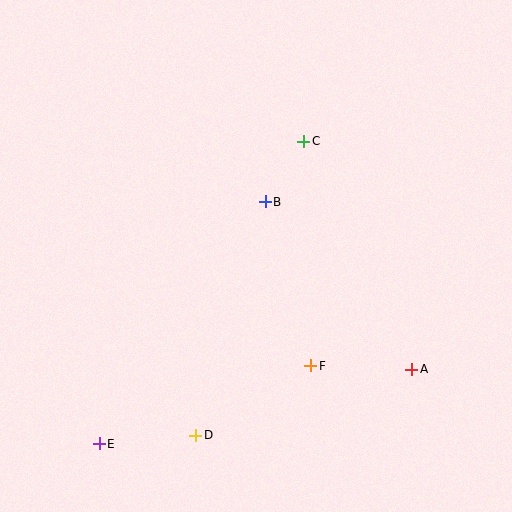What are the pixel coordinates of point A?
Point A is at (412, 369).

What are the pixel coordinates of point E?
Point E is at (99, 444).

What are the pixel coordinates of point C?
Point C is at (304, 141).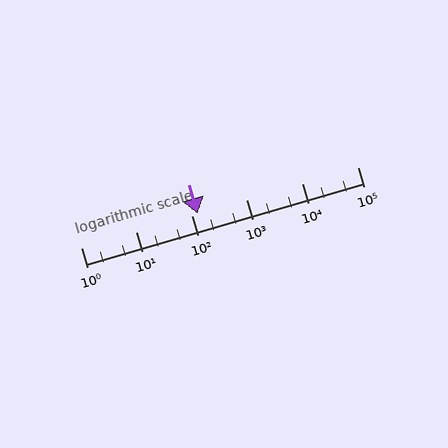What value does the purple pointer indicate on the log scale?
The pointer indicates approximately 130.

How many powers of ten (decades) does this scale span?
The scale spans 5 decades, from 1 to 100000.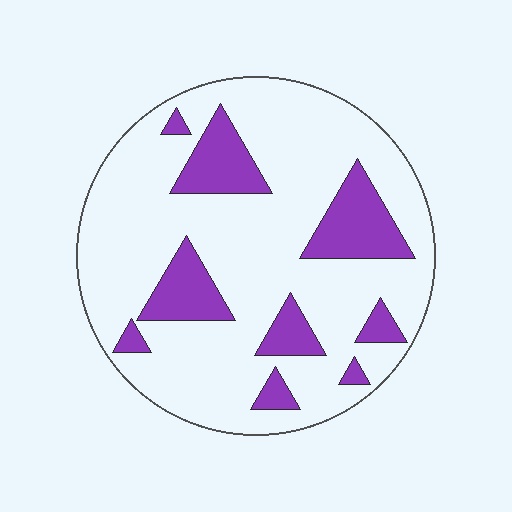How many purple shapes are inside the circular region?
9.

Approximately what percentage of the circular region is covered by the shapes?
Approximately 20%.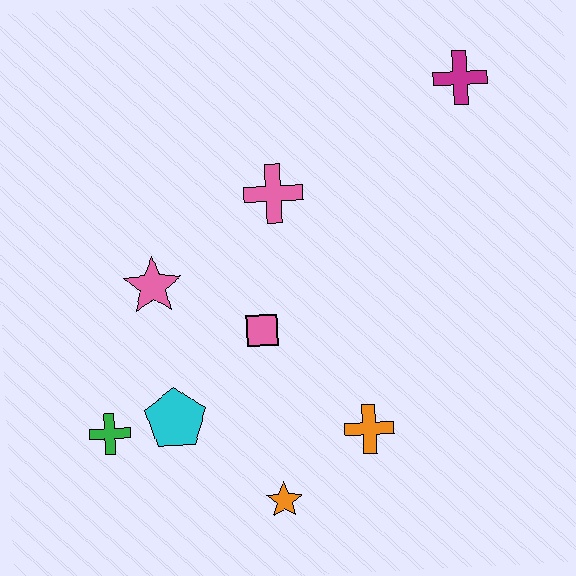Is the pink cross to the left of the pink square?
No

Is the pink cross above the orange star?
Yes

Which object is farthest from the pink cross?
The orange star is farthest from the pink cross.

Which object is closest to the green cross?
The cyan pentagon is closest to the green cross.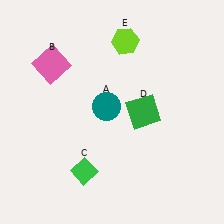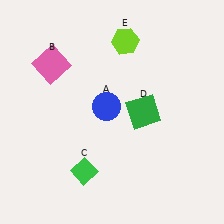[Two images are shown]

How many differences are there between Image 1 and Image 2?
There is 1 difference between the two images.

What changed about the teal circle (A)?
In Image 1, A is teal. In Image 2, it changed to blue.